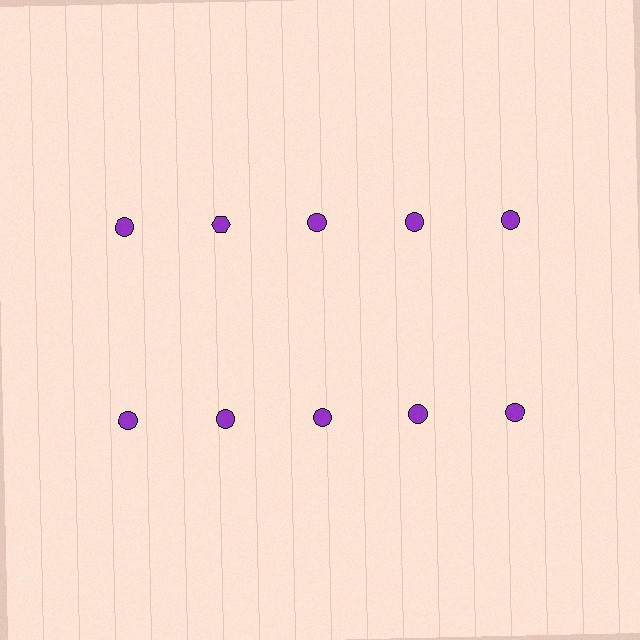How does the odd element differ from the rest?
It has a different shape: hexagon instead of circle.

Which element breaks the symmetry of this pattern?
The purple hexagon in the top row, second from left column breaks the symmetry. All other shapes are purple circles.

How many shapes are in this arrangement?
There are 10 shapes arranged in a grid pattern.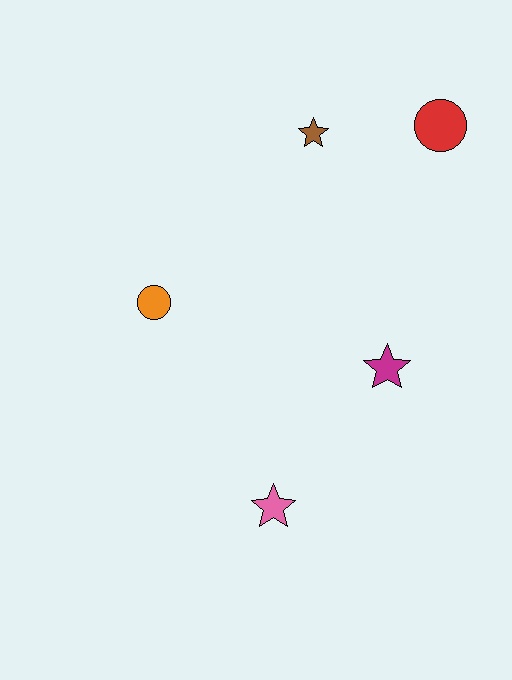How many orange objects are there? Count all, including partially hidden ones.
There is 1 orange object.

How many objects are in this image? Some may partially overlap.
There are 5 objects.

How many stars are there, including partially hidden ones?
There are 3 stars.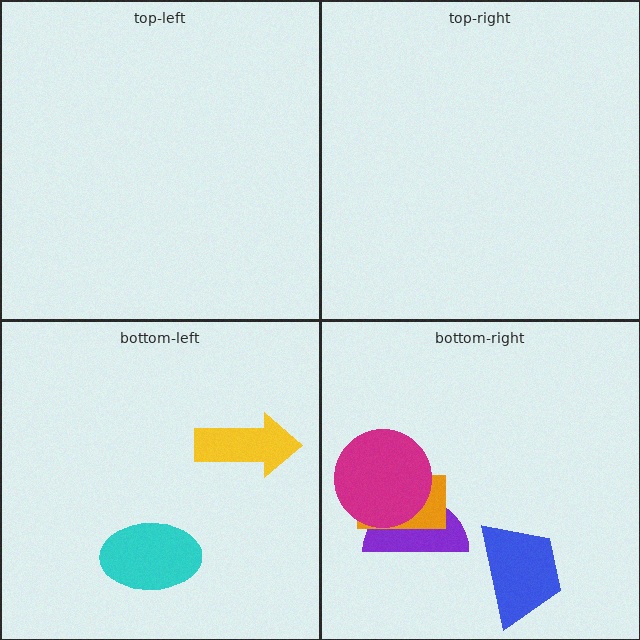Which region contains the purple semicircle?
The bottom-right region.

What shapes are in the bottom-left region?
The cyan ellipse, the yellow arrow.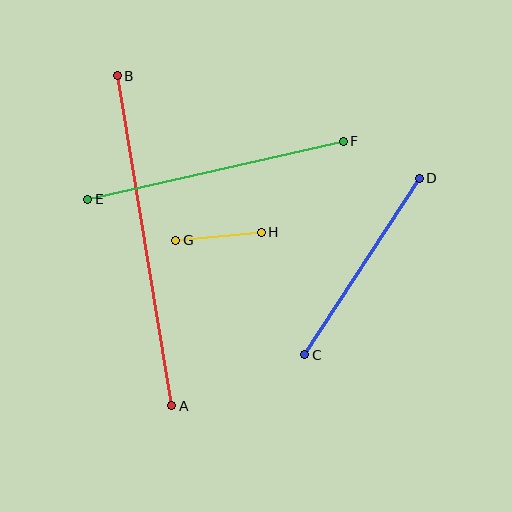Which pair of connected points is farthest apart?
Points A and B are farthest apart.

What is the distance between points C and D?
The distance is approximately 210 pixels.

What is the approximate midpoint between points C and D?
The midpoint is at approximately (362, 266) pixels.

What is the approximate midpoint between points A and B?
The midpoint is at approximately (144, 241) pixels.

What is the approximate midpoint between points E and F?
The midpoint is at approximately (215, 170) pixels.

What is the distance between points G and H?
The distance is approximately 86 pixels.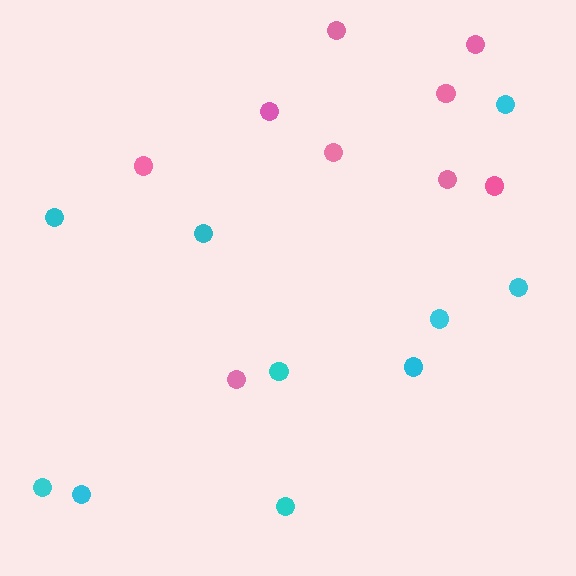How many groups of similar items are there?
There are 2 groups: one group of cyan circles (10) and one group of pink circles (9).